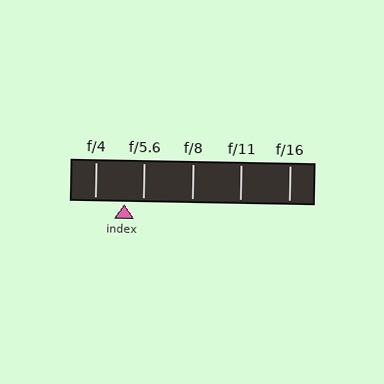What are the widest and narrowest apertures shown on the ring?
The widest aperture shown is f/4 and the narrowest is f/16.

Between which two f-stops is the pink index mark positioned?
The index mark is between f/4 and f/5.6.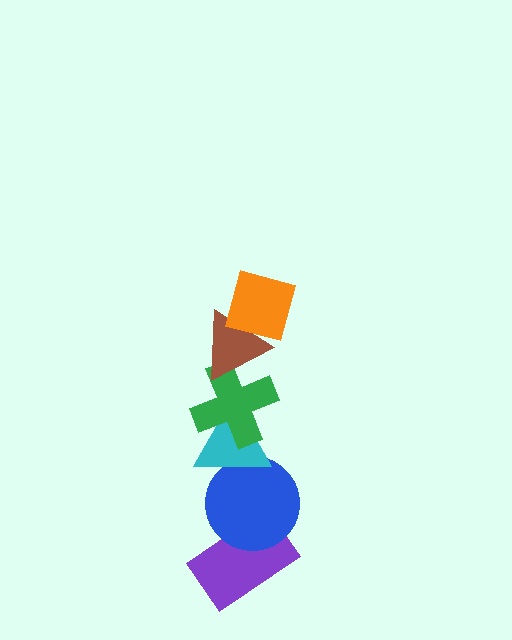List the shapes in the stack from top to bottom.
From top to bottom: the orange diamond, the brown triangle, the green cross, the cyan triangle, the blue circle, the purple rectangle.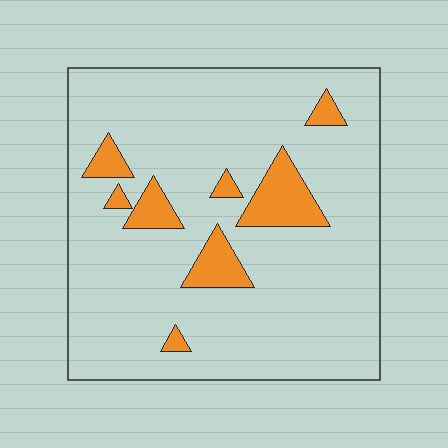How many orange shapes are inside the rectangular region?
8.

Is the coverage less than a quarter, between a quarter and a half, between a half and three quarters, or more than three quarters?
Less than a quarter.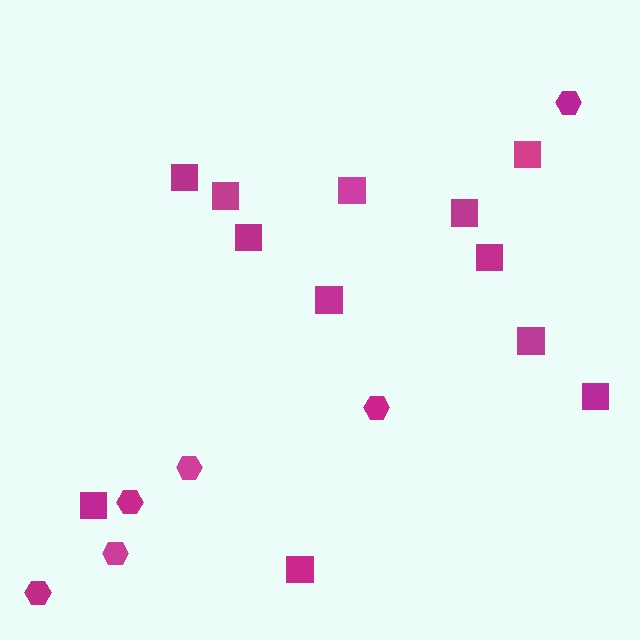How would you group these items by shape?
There are 2 groups: one group of squares (12) and one group of hexagons (6).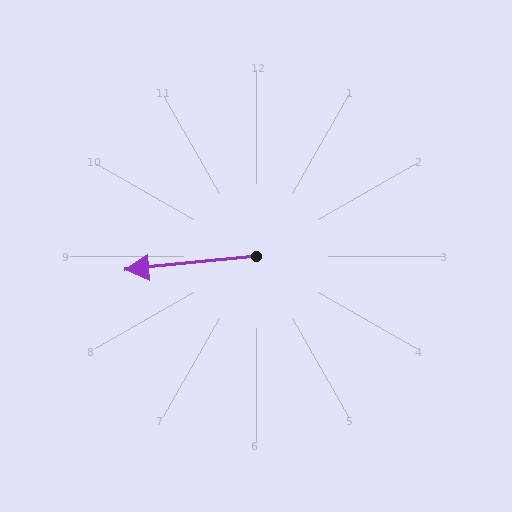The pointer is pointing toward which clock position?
Roughly 9 o'clock.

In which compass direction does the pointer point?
West.